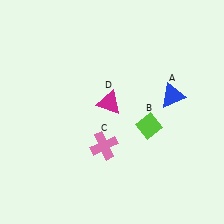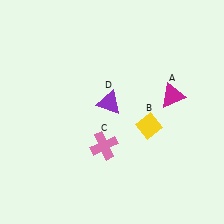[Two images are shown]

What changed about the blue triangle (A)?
In Image 1, A is blue. In Image 2, it changed to magenta.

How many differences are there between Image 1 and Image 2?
There are 3 differences between the two images.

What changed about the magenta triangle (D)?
In Image 1, D is magenta. In Image 2, it changed to purple.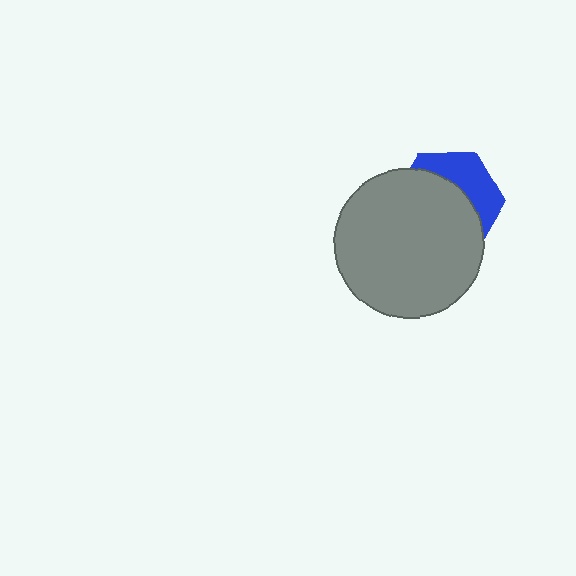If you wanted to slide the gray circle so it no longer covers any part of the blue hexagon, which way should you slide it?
Slide it toward the lower-left — that is the most direct way to separate the two shapes.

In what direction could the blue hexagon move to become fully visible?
The blue hexagon could move toward the upper-right. That would shift it out from behind the gray circle entirely.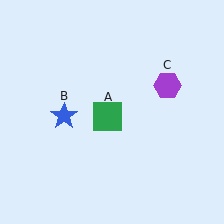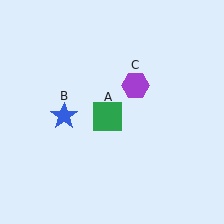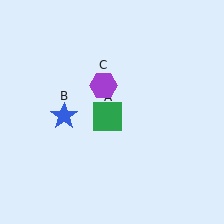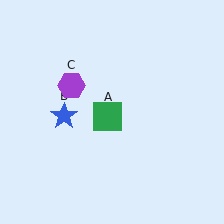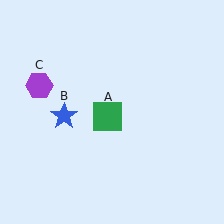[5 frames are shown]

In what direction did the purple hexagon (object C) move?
The purple hexagon (object C) moved left.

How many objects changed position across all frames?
1 object changed position: purple hexagon (object C).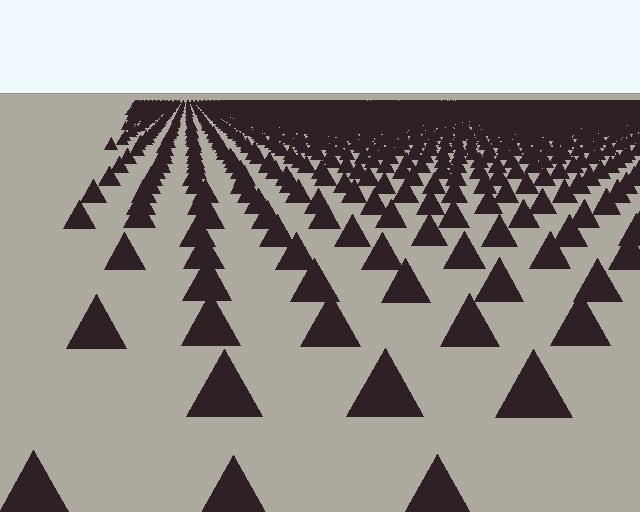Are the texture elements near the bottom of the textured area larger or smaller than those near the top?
Larger. Near the bottom, elements are closer to the viewer and appear at a bigger on-screen size.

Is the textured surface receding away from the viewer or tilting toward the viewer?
The surface is receding away from the viewer. Texture elements get smaller and denser toward the top.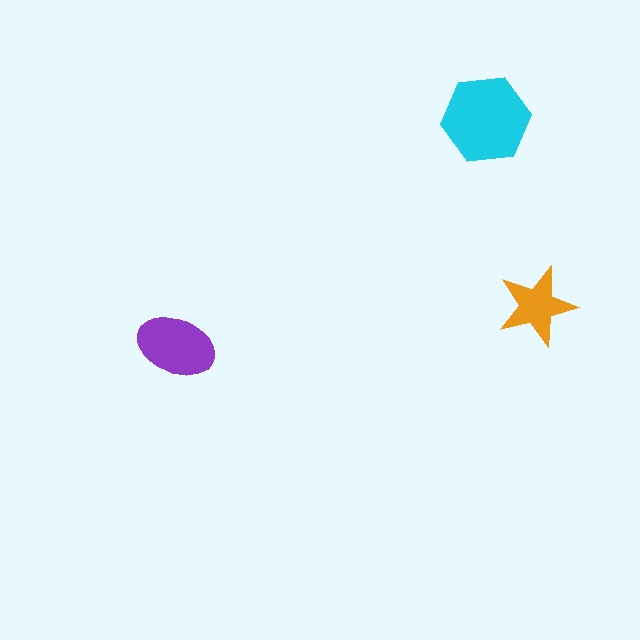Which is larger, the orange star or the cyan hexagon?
The cyan hexagon.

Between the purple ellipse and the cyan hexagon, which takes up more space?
The cyan hexagon.